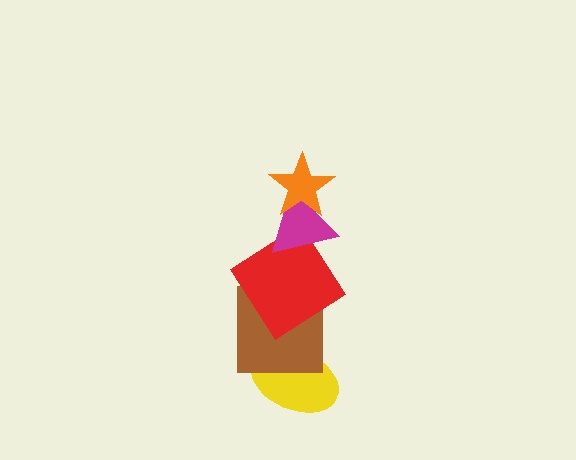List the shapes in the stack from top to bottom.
From top to bottom: the orange star, the magenta triangle, the red diamond, the brown square, the yellow ellipse.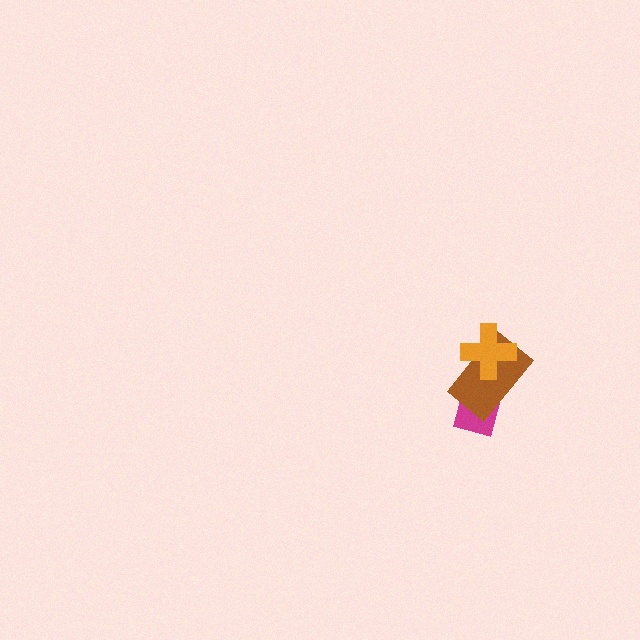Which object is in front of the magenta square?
The brown rectangle is in front of the magenta square.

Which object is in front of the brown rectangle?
The orange cross is in front of the brown rectangle.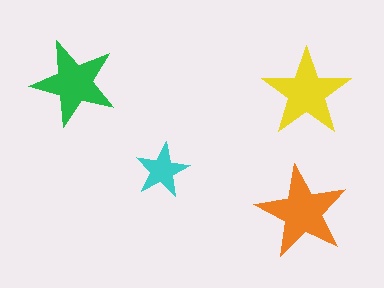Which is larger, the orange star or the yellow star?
The orange one.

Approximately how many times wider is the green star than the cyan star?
About 1.5 times wider.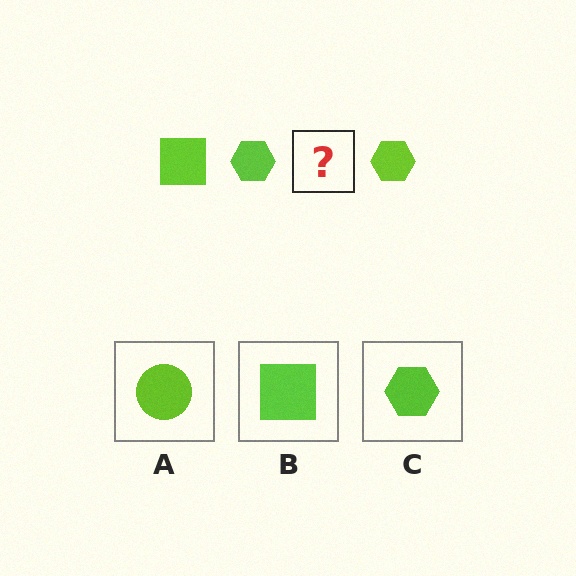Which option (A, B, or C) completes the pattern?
B.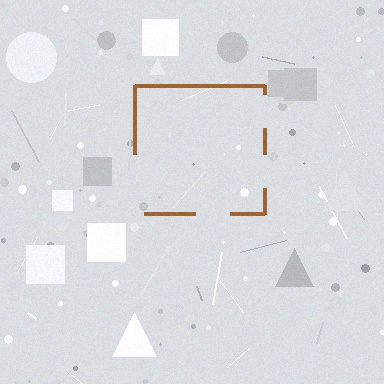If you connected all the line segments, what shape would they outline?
They would outline a square.